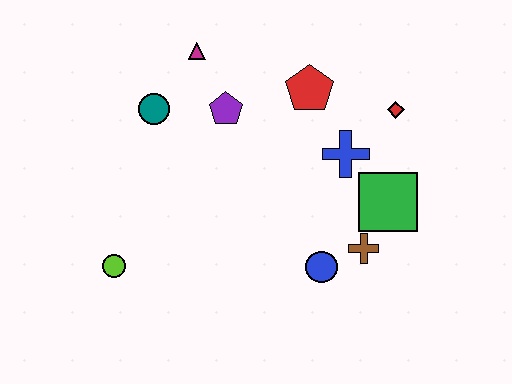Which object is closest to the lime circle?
The teal circle is closest to the lime circle.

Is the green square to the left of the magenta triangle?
No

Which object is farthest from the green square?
The lime circle is farthest from the green square.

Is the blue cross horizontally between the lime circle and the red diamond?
Yes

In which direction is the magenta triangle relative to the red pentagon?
The magenta triangle is to the left of the red pentagon.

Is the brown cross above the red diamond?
No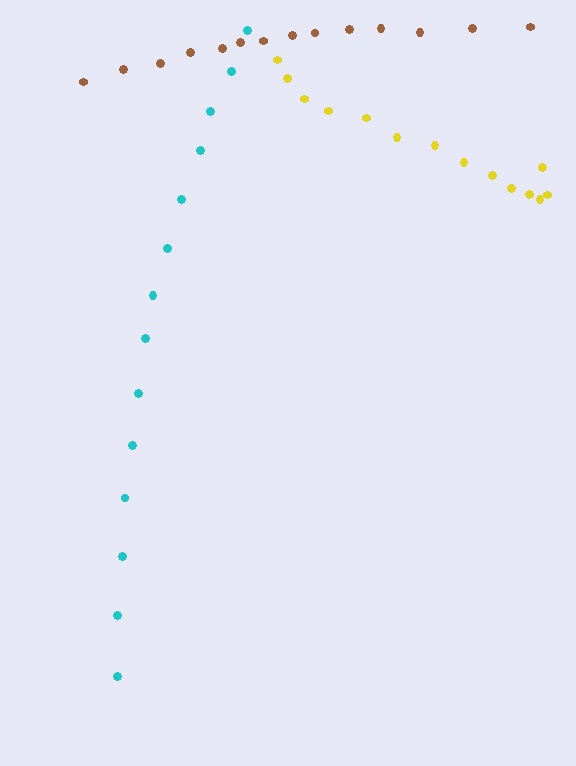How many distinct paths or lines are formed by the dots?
There are 3 distinct paths.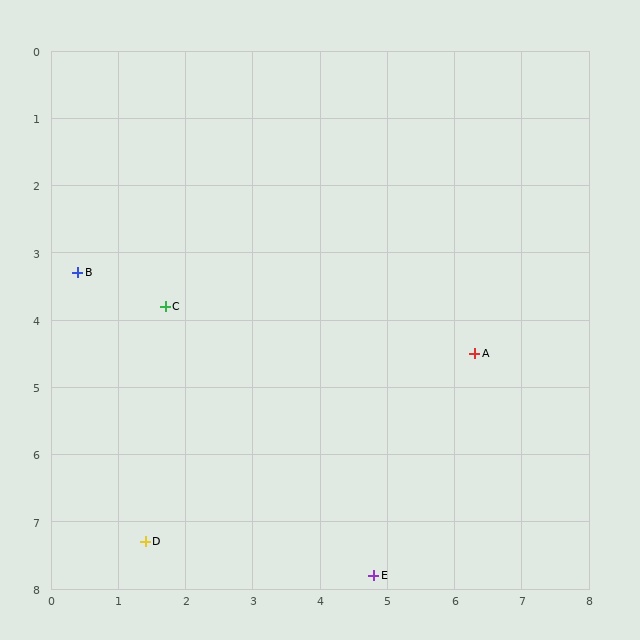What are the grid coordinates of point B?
Point B is at approximately (0.4, 3.3).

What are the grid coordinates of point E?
Point E is at approximately (4.8, 7.8).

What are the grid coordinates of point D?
Point D is at approximately (1.4, 7.3).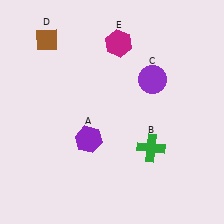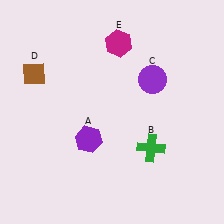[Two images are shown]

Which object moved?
The brown diamond (D) moved down.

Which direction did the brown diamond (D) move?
The brown diamond (D) moved down.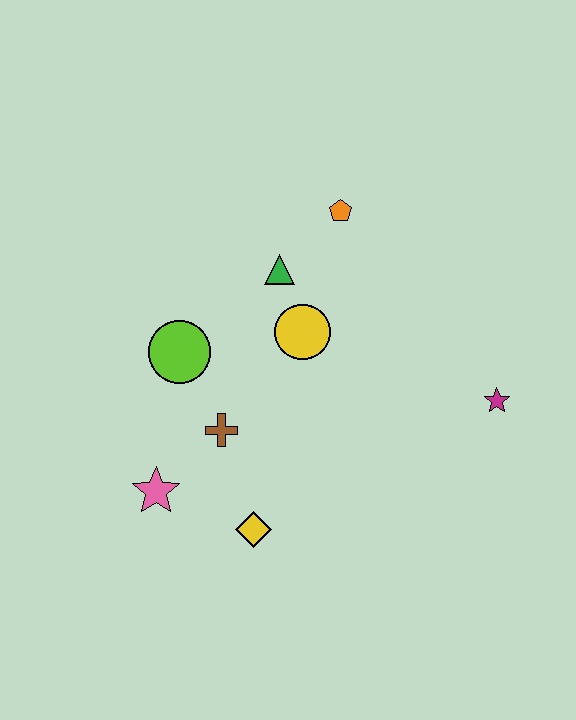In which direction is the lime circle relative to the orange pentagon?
The lime circle is to the left of the orange pentagon.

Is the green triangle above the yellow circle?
Yes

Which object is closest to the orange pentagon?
The green triangle is closest to the orange pentagon.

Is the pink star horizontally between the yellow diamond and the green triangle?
No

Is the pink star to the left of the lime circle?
Yes